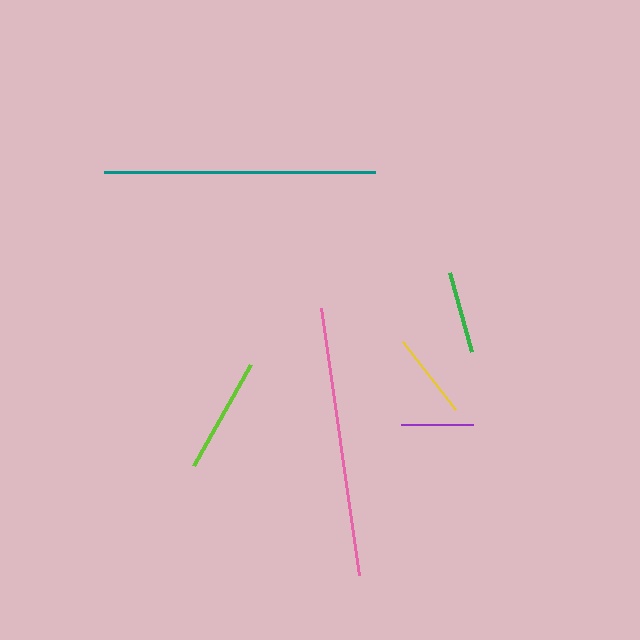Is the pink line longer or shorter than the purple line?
The pink line is longer than the purple line.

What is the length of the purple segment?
The purple segment is approximately 72 pixels long.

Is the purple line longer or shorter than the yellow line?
The yellow line is longer than the purple line.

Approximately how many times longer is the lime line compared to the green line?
The lime line is approximately 1.4 times the length of the green line.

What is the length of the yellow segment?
The yellow segment is approximately 86 pixels long.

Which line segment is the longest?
The teal line is the longest at approximately 271 pixels.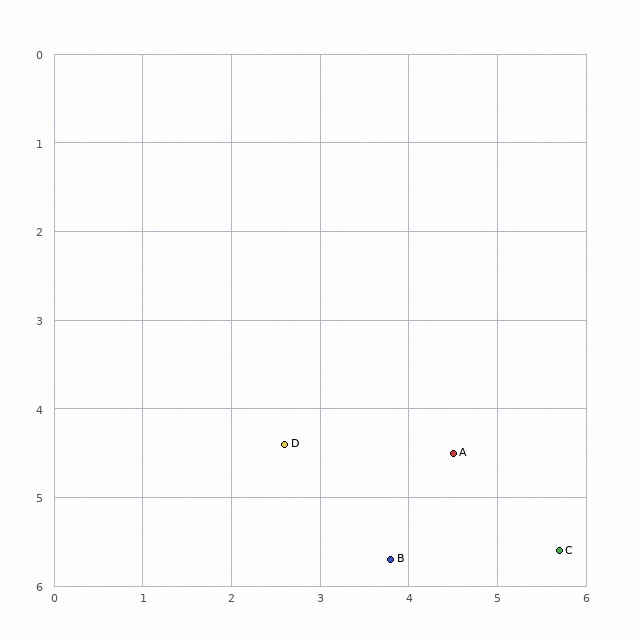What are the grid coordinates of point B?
Point B is at approximately (3.8, 5.7).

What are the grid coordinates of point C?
Point C is at approximately (5.7, 5.6).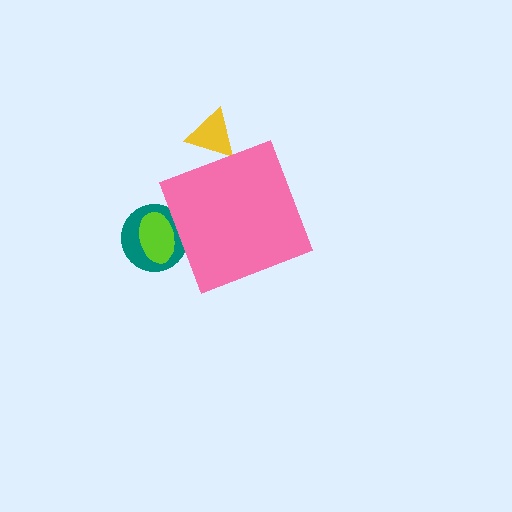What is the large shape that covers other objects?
A pink diamond.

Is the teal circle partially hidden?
Yes, the teal circle is partially hidden behind the pink diamond.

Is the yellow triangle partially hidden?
Yes, the yellow triangle is partially hidden behind the pink diamond.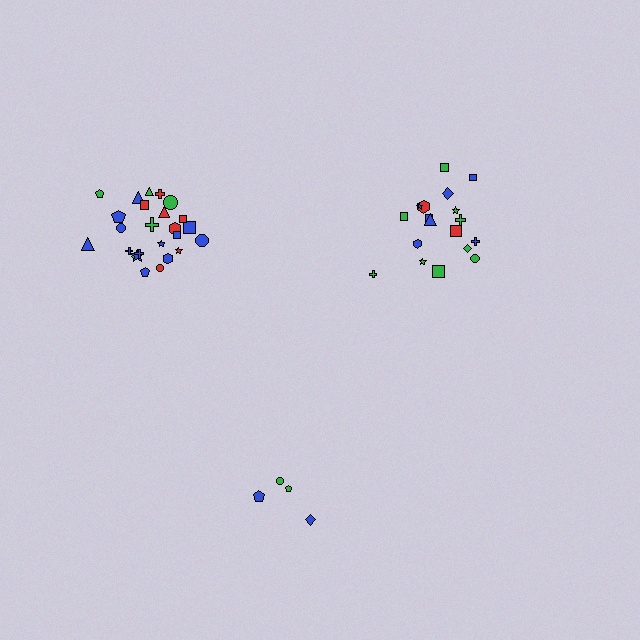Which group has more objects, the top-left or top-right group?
The top-left group.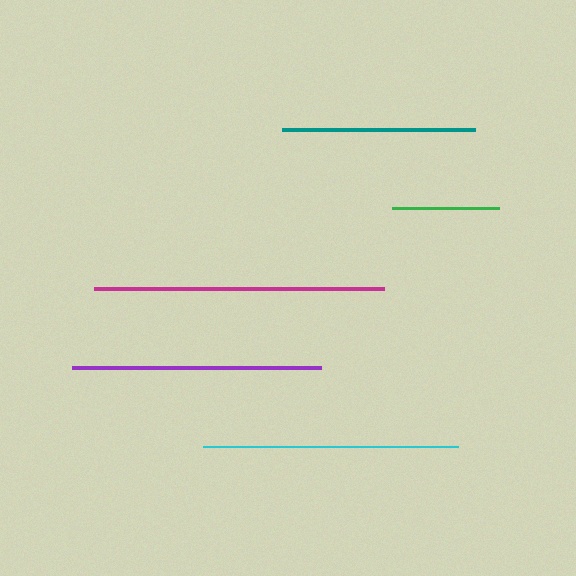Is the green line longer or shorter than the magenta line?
The magenta line is longer than the green line.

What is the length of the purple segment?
The purple segment is approximately 248 pixels long.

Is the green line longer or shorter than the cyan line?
The cyan line is longer than the green line.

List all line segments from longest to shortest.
From longest to shortest: magenta, cyan, purple, teal, green.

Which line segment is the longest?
The magenta line is the longest at approximately 291 pixels.